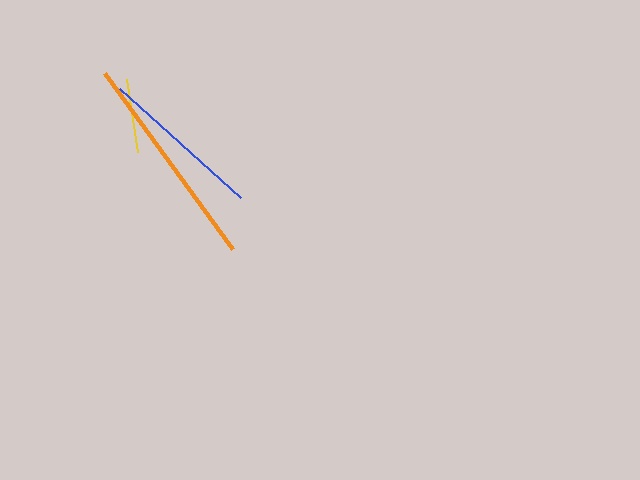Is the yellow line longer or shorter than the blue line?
The blue line is longer than the yellow line.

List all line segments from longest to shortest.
From longest to shortest: orange, blue, yellow.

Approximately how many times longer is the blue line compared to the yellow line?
The blue line is approximately 2.2 times the length of the yellow line.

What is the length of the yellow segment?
The yellow segment is approximately 73 pixels long.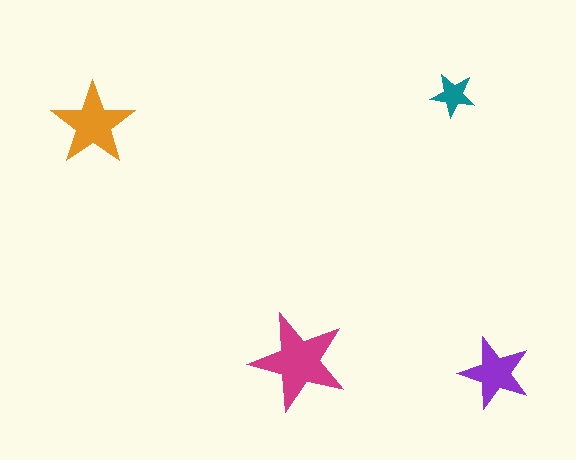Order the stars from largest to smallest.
the magenta one, the orange one, the purple one, the teal one.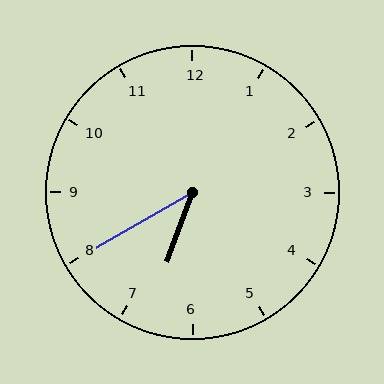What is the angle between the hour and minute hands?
Approximately 40 degrees.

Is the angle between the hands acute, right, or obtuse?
It is acute.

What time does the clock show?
6:40.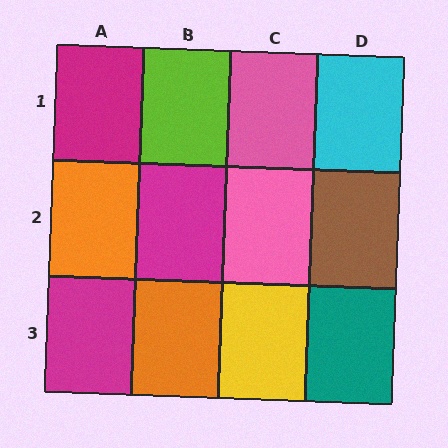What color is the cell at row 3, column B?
Orange.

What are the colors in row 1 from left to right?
Magenta, lime, pink, cyan.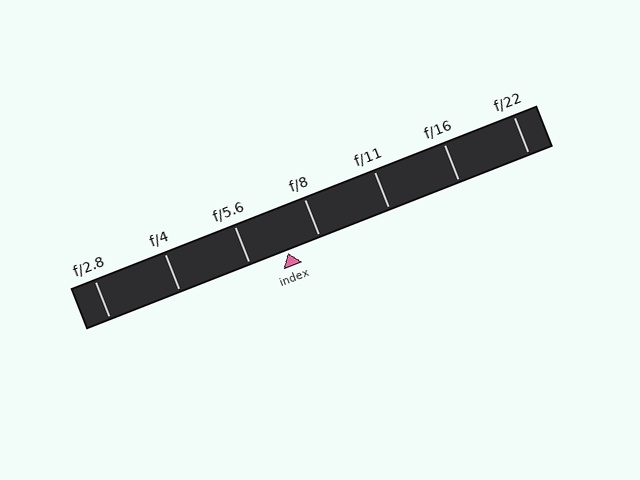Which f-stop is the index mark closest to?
The index mark is closest to f/8.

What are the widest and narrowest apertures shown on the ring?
The widest aperture shown is f/2.8 and the narrowest is f/22.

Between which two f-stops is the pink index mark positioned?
The index mark is between f/5.6 and f/8.